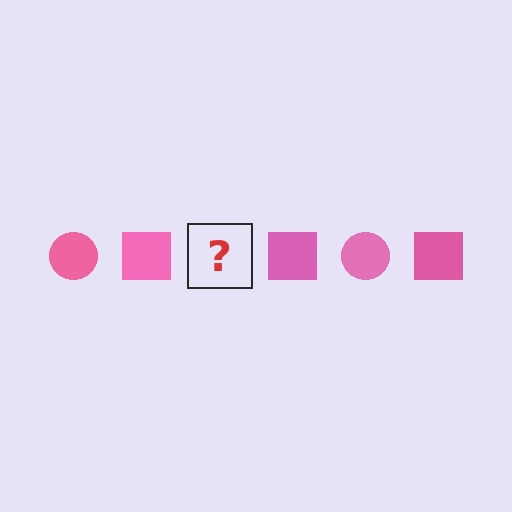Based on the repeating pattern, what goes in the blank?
The blank should be a pink circle.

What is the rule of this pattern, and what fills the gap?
The rule is that the pattern cycles through circle, square shapes in pink. The gap should be filled with a pink circle.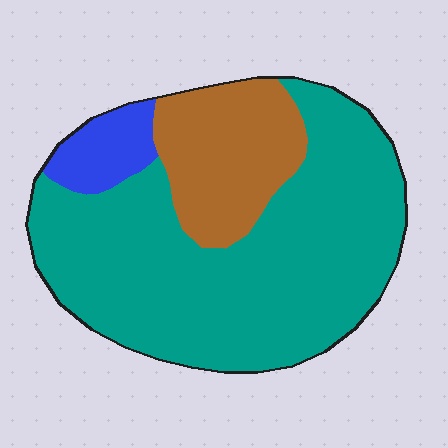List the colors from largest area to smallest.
From largest to smallest: teal, brown, blue.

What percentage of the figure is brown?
Brown covers 22% of the figure.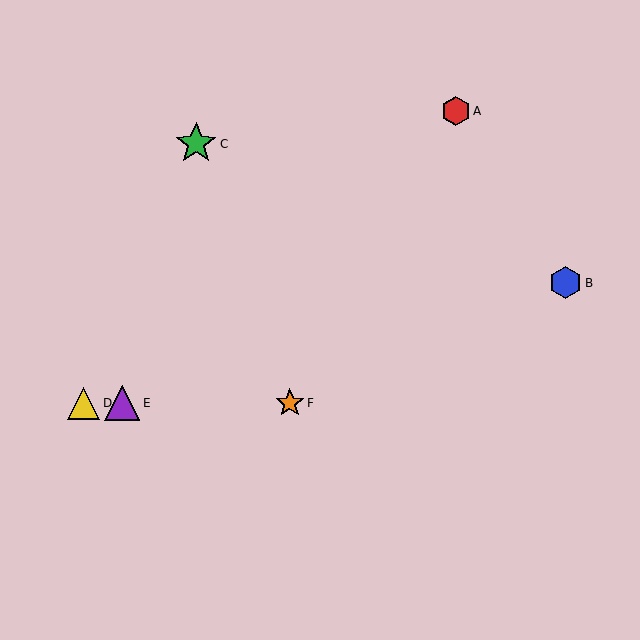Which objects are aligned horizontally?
Objects D, E, F are aligned horizontally.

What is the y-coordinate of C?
Object C is at y≈144.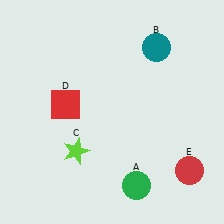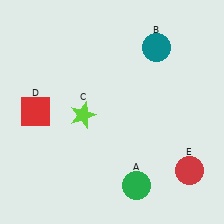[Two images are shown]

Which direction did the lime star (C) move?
The lime star (C) moved up.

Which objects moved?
The objects that moved are: the lime star (C), the red square (D).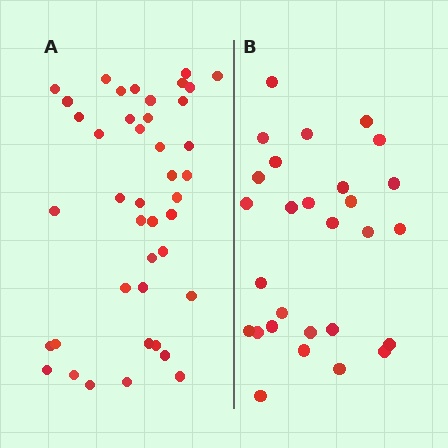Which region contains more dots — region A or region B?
Region A (the left region) has more dots.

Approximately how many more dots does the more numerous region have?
Region A has approximately 15 more dots than region B.